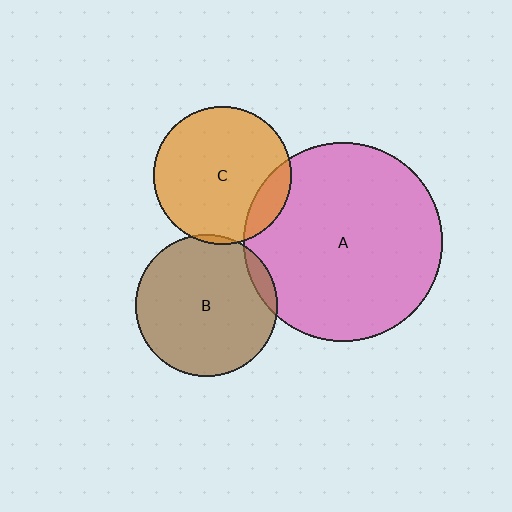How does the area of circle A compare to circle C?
Approximately 2.1 times.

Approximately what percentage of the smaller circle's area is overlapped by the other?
Approximately 15%.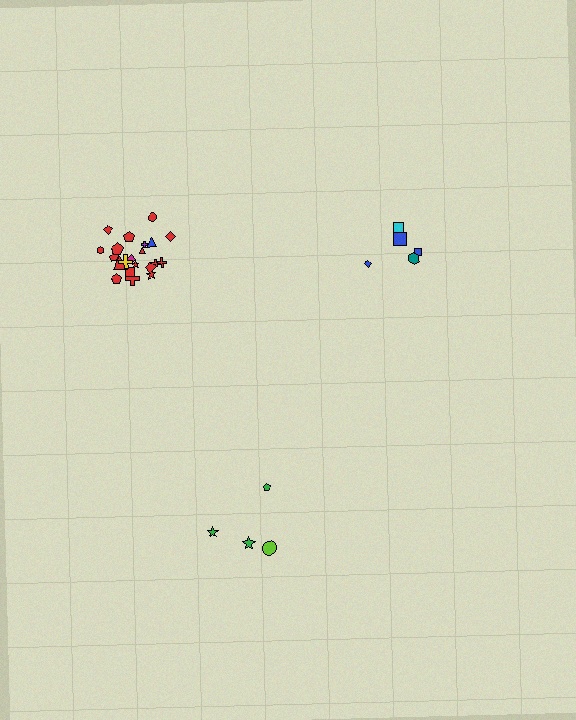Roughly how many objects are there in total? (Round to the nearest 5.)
Roughly 30 objects in total.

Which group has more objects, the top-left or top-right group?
The top-left group.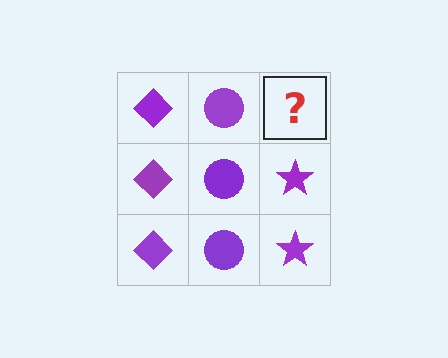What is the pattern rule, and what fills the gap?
The rule is that each column has a consistent shape. The gap should be filled with a purple star.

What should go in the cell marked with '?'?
The missing cell should contain a purple star.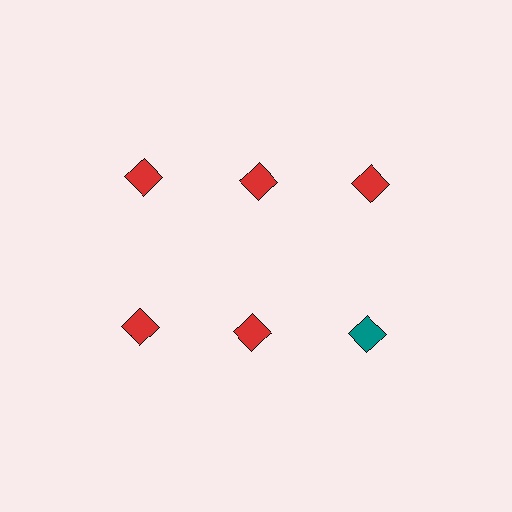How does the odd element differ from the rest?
It has a different color: teal instead of red.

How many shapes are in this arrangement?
There are 6 shapes arranged in a grid pattern.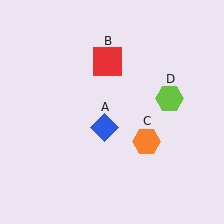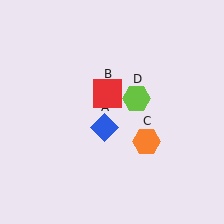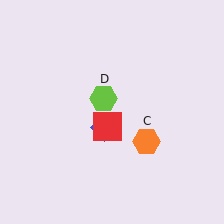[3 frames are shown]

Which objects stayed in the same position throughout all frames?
Blue diamond (object A) and orange hexagon (object C) remained stationary.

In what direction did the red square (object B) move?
The red square (object B) moved down.